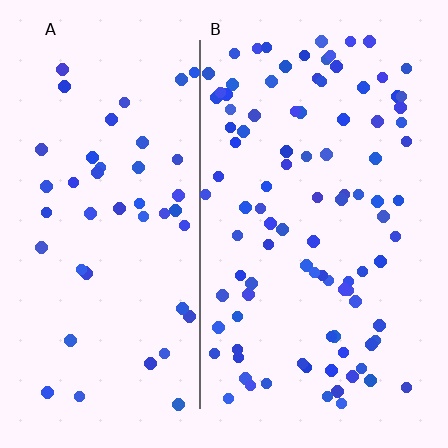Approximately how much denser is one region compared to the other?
Approximately 2.1× — region B over region A.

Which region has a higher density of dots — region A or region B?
B (the right).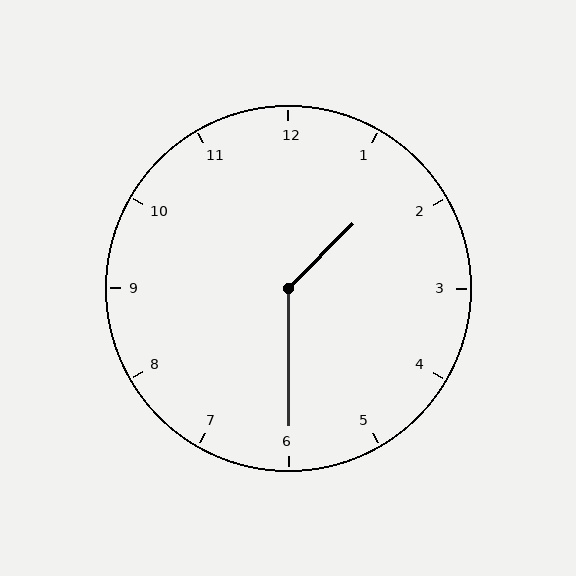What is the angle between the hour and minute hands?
Approximately 135 degrees.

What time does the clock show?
1:30.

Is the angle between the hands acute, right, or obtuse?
It is obtuse.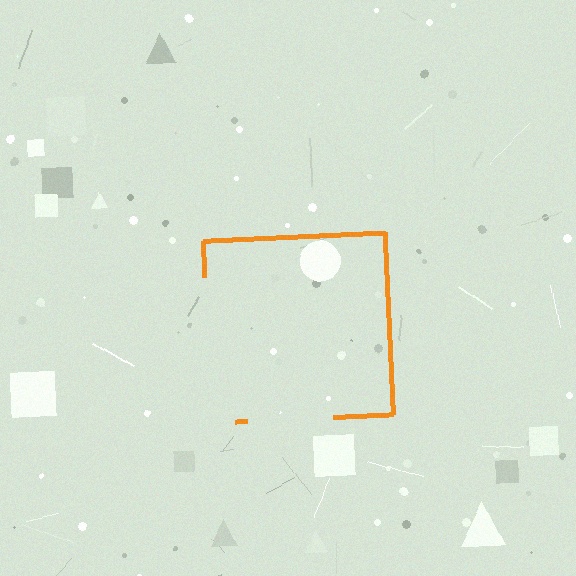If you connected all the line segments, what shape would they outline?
They would outline a square.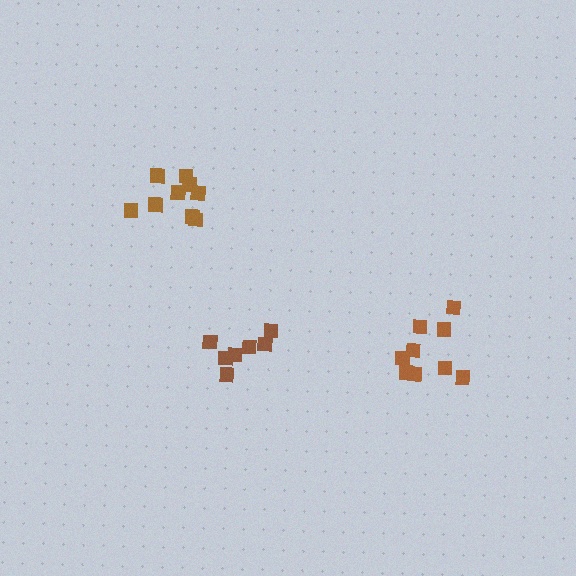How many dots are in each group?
Group 1: 9 dots, Group 2: 7 dots, Group 3: 9 dots (25 total).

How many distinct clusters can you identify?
There are 3 distinct clusters.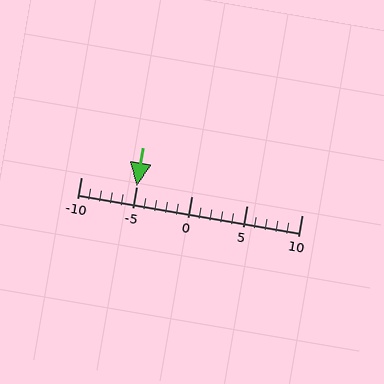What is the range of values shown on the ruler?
The ruler shows values from -10 to 10.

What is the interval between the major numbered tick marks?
The major tick marks are spaced 5 units apart.